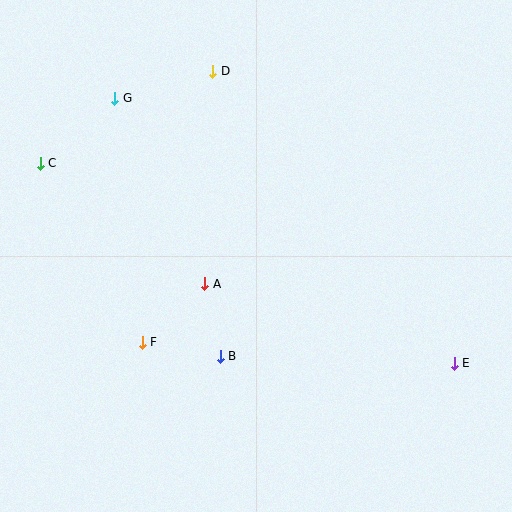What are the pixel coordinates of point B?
Point B is at (220, 356).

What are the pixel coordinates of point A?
Point A is at (205, 284).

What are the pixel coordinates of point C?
Point C is at (40, 163).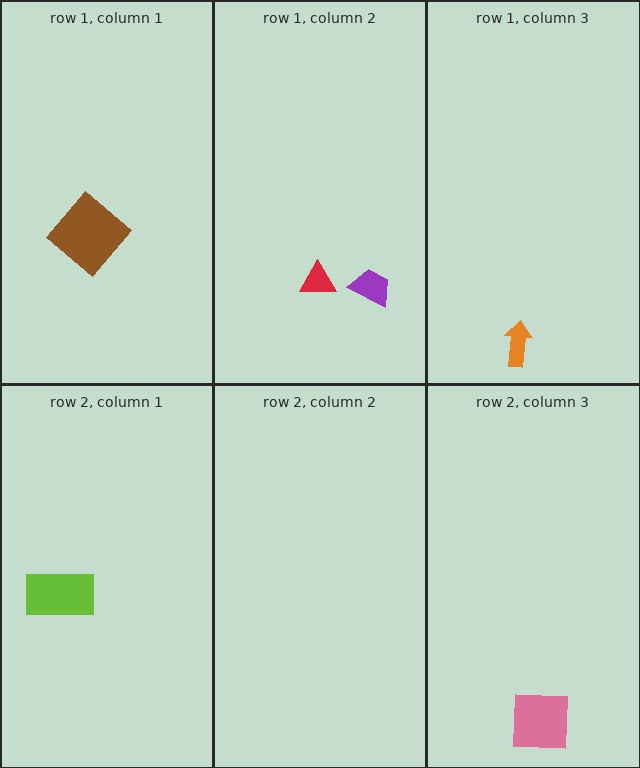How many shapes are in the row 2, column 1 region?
1.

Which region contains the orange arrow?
The row 1, column 3 region.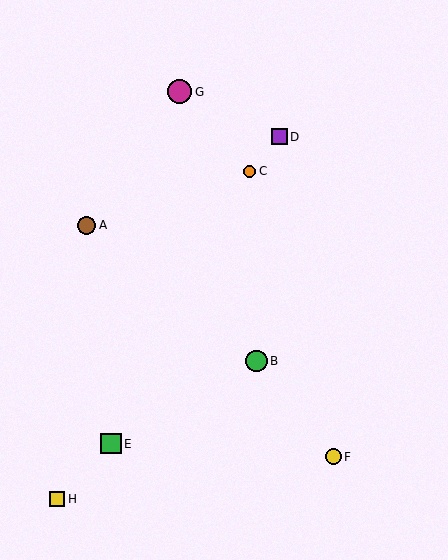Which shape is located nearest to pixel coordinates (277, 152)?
The purple square (labeled D) at (279, 137) is nearest to that location.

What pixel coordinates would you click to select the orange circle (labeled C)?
Click at (250, 171) to select the orange circle C.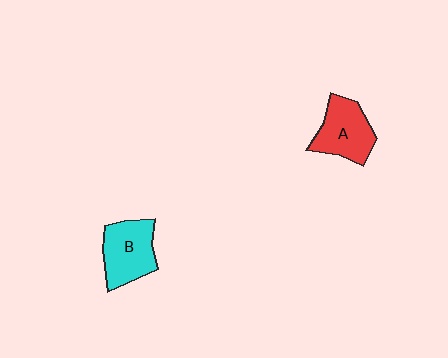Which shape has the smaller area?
Shape A (red).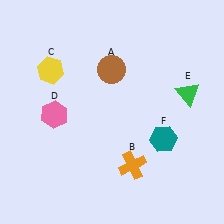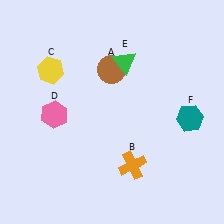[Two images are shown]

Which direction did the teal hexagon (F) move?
The teal hexagon (F) moved right.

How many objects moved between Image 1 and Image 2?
2 objects moved between the two images.